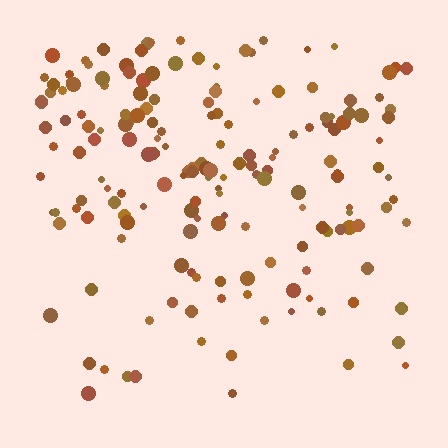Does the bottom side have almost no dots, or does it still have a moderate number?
Still a moderate number, just noticeably fewer than the top.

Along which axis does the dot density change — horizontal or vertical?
Vertical.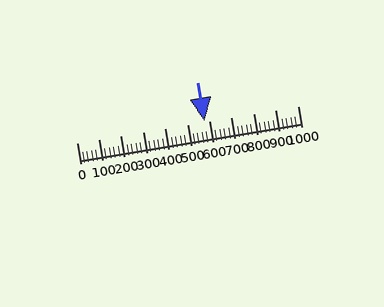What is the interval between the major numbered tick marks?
The major tick marks are spaced 100 units apart.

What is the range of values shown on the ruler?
The ruler shows values from 0 to 1000.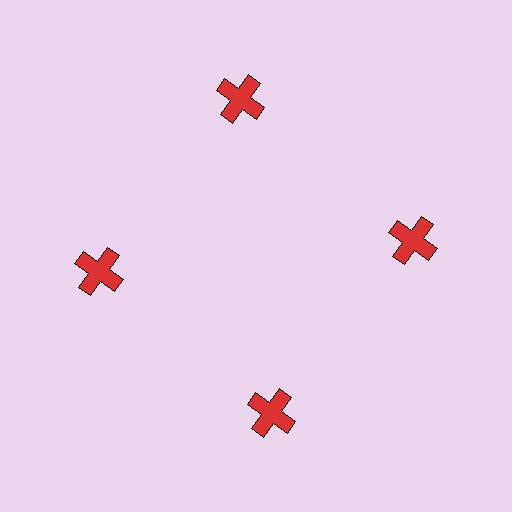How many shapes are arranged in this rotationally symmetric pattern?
There are 4 shapes, arranged in 4 groups of 1.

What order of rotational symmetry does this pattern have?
This pattern has 4-fold rotational symmetry.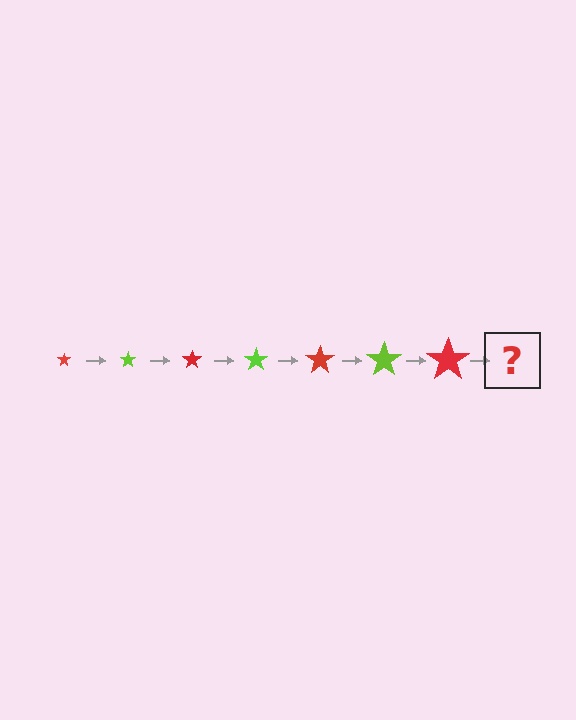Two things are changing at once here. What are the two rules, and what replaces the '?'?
The two rules are that the star grows larger each step and the color cycles through red and lime. The '?' should be a lime star, larger than the previous one.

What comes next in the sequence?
The next element should be a lime star, larger than the previous one.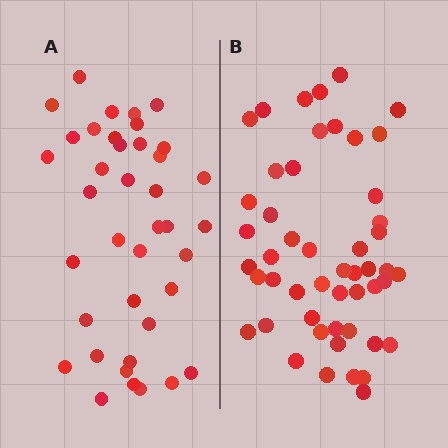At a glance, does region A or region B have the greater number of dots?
Region B (the right region) has more dots.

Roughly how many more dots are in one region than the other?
Region B has roughly 12 or so more dots than region A.